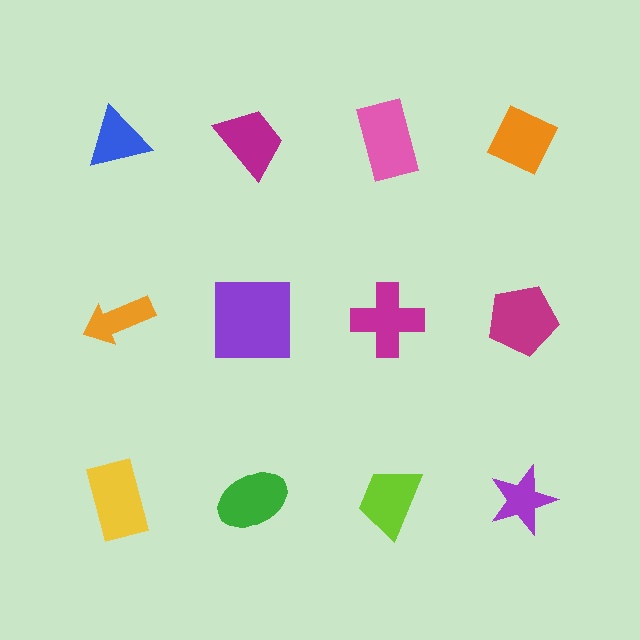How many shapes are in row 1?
4 shapes.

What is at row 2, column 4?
A magenta pentagon.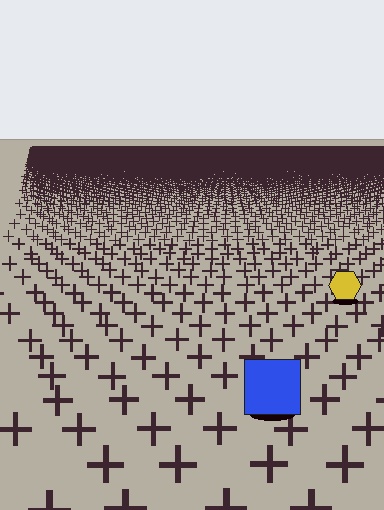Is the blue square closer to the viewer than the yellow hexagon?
Yes. The blue square is closer — you can tell from the texture gradient: the ground texture is coarser near it.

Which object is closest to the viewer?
The blue square is closest. The texture marks near it are larger and more spread out.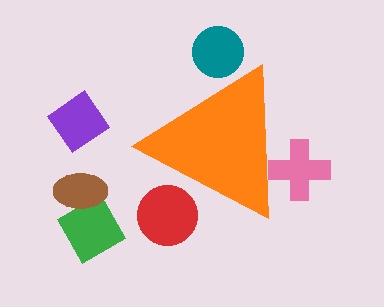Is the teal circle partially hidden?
Yes, the teal circle is partially hidden behind the orange triangle.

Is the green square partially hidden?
No, the green square is fully visible.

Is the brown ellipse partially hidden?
No, the brown ellipse is fully visible.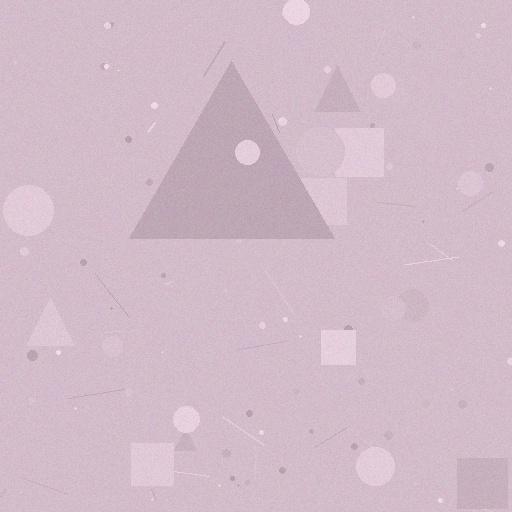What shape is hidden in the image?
A triangle is hidden in the image.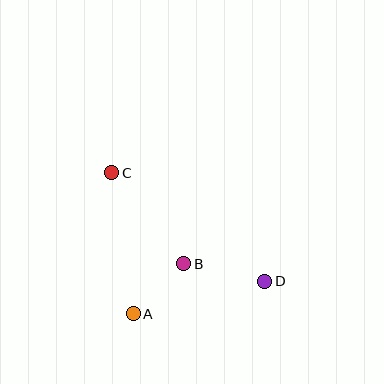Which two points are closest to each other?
Points A and B are closest to each other.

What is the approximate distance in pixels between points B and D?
The distance between B and D is approximately 83 pixels.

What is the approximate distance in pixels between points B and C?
The distance between B and C is approximately 116 pixels.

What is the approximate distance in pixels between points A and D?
The distance between A and D is approximately 135 pixels.